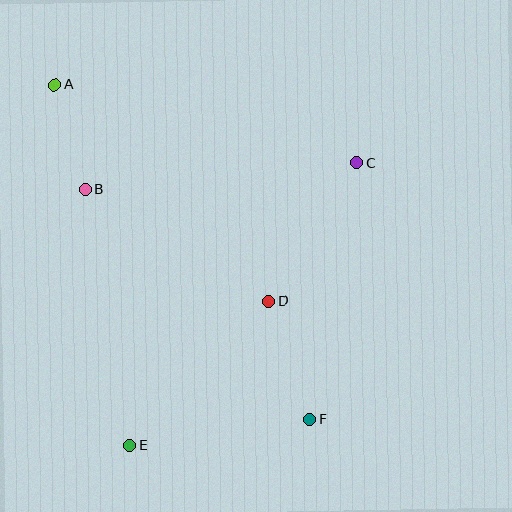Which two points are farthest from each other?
Points A and F are farthest from each other.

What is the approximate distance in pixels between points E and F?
The distance between E and F is approximately 182 pixels.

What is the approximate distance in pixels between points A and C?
The distance between A and C is approximately 312 pixels.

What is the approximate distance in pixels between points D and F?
The distance between D and F is approximately 125 pixels.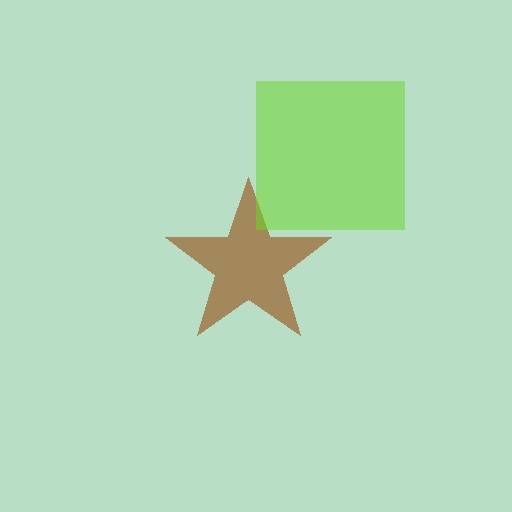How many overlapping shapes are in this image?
There are 2 overlapping shapes in the image.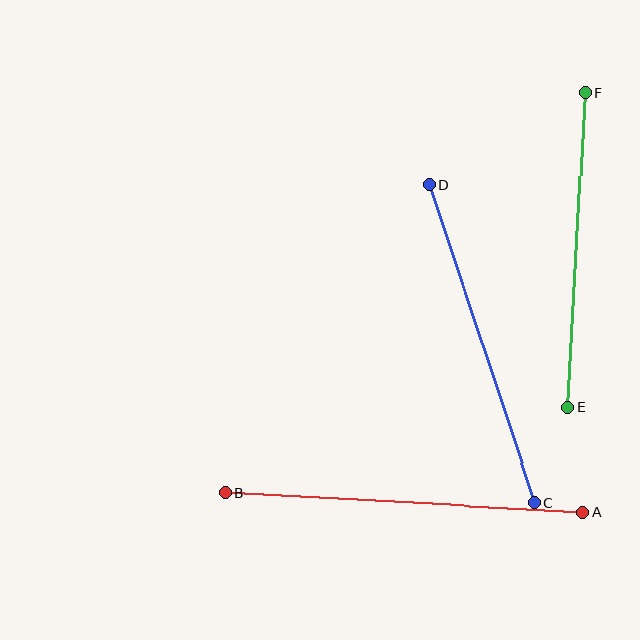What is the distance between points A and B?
The distance is approximately 358 pixels.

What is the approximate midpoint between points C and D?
The midpoint is at approximately (482, 344) pixels.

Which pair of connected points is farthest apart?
Points A and B are farthest apart.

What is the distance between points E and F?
The distance is approximately 315 pixels.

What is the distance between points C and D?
The distance is approximately 334 pixels.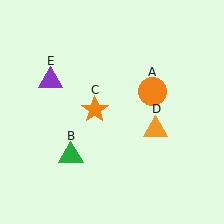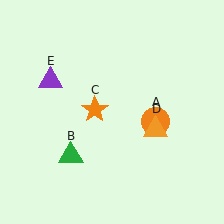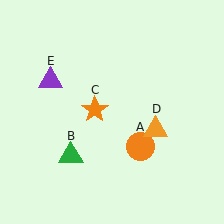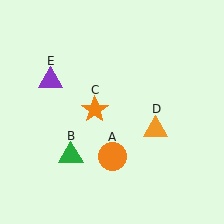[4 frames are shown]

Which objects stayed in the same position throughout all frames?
Green triangle (object B) and orange star (object C) and orange triangle (object D) and purple triangle (object E) remained stationary.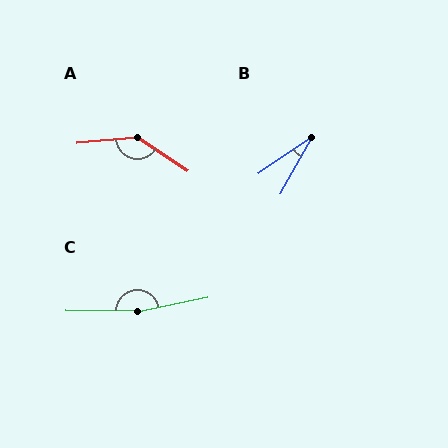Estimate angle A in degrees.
Approximately 141 degrees.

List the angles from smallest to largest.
B (26°), A (141°), C (168°).